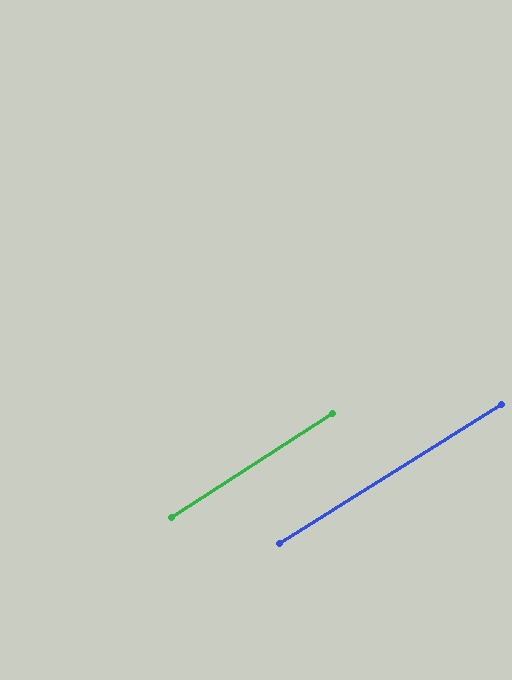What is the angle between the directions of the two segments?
Approximately 1 degree.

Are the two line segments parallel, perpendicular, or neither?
Parallel — their directions differ by only 0.8°.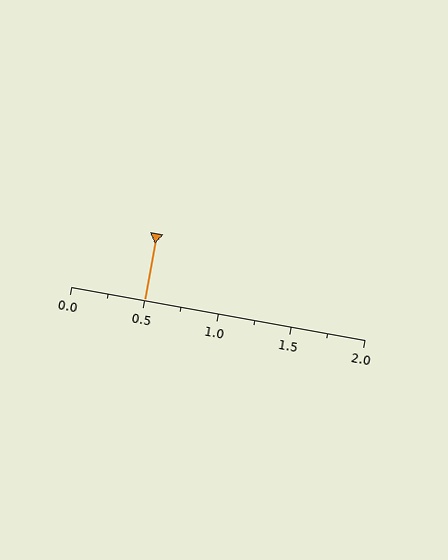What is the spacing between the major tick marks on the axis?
The major ticks are spaced 0.5 apart.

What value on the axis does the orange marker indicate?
The marker indicates approximately 0.5.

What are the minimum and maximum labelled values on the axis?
The axis runs from 0.0 to 2.0.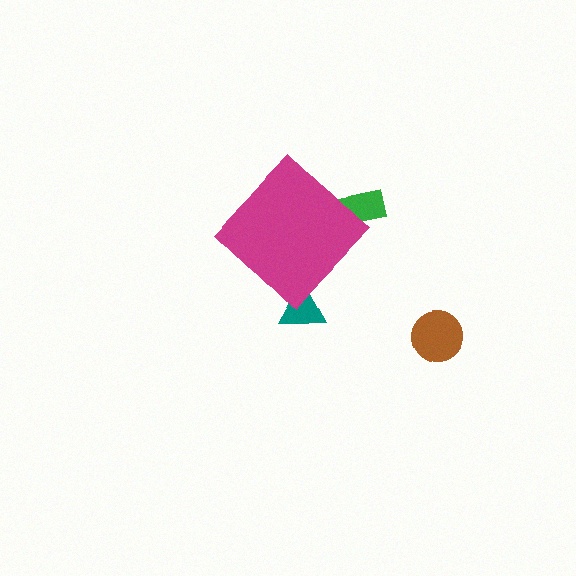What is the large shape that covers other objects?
A magenta diamond.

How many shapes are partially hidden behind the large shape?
2 shapes are partially hidden.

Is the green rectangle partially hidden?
Yes, the green rectangle is partially hidden behind the magenta diamond.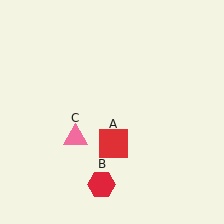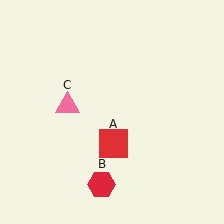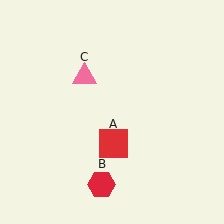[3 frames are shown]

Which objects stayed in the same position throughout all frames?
Red square (object A) and red hexagon (object B) remained stationary.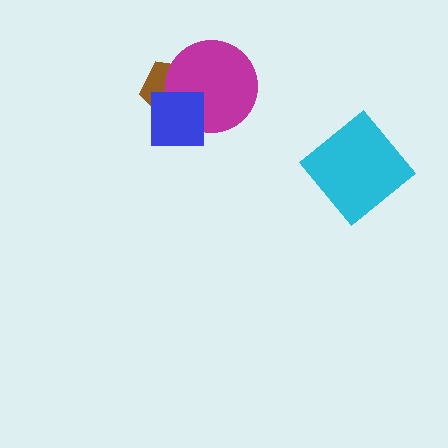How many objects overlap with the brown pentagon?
2 objects overlap with the brown pentagon.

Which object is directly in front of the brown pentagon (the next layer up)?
The magenta circle is directly in front of the brown pentagon.